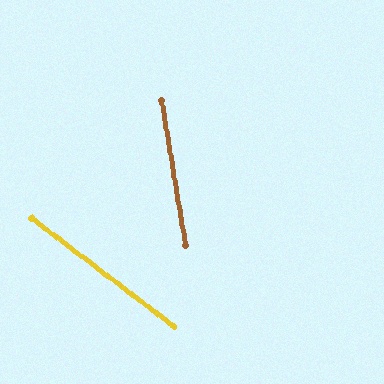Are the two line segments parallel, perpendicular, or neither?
Neither parallel nor perpendicular — they differ by about 43°.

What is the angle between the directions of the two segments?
Approximately 43 degrees.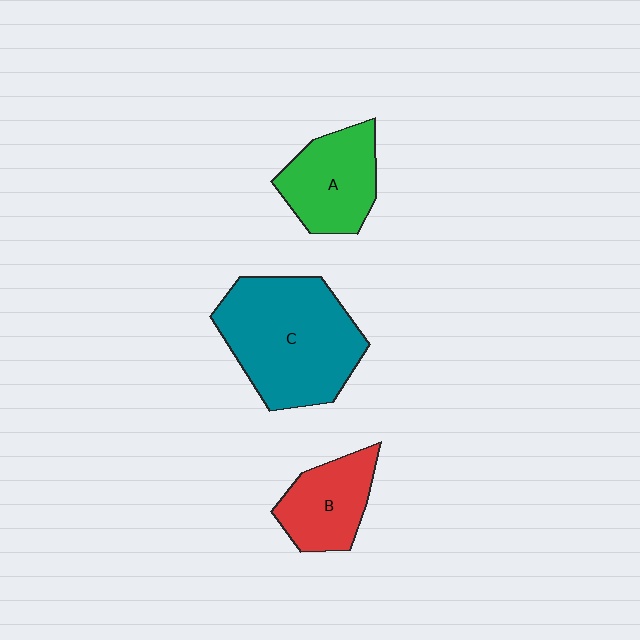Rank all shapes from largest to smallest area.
From largest to smallest: C (teal), A (green), B (red).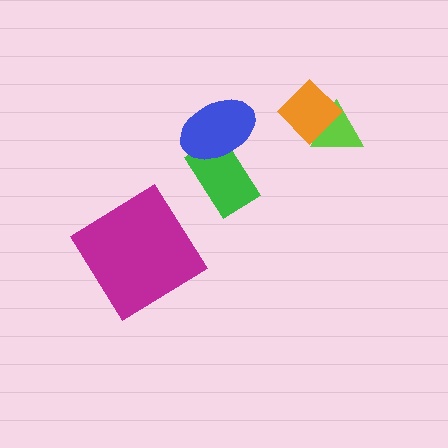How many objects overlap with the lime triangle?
1 object overlaps with the lime triangle.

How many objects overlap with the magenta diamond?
0 objects overlap with the magenta diamond.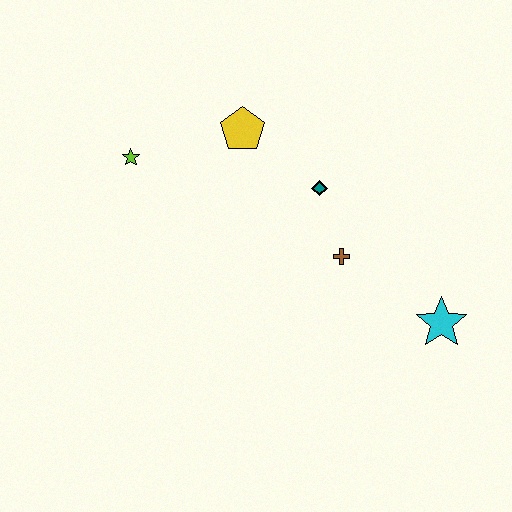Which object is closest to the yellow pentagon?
The teal diamond is closest to the yellow pentagon.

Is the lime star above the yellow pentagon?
No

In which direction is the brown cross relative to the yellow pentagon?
The brown cross is below the yellow pentagon.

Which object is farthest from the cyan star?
The lime star is farthest from the cyan star.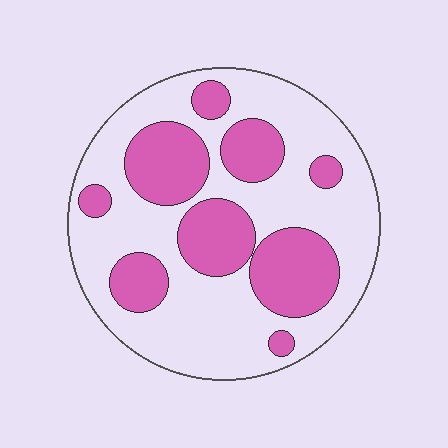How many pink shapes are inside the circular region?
9.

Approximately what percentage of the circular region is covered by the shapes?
Approximately 35%.